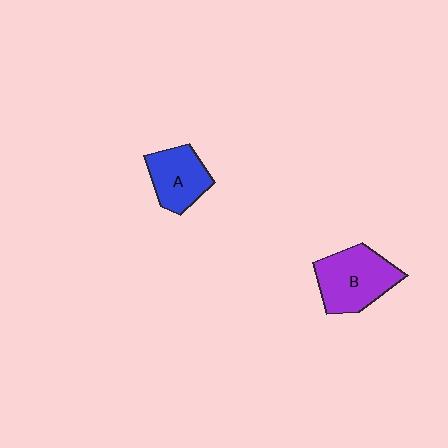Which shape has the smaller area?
Shape A (blue).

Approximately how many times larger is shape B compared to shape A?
Approximately 1.3 times.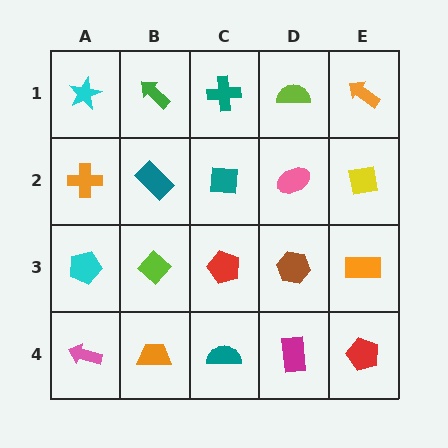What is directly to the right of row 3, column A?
A lime diamond.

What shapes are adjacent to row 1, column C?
A teal square (row 2, column C), a green arrow (row 1, column B), a lime semicircle (row 1, column D).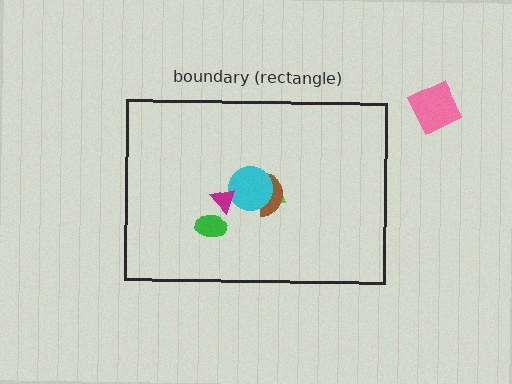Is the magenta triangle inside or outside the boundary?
Inside.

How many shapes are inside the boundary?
5 inside, 1 outside.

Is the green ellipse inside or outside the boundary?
Inside.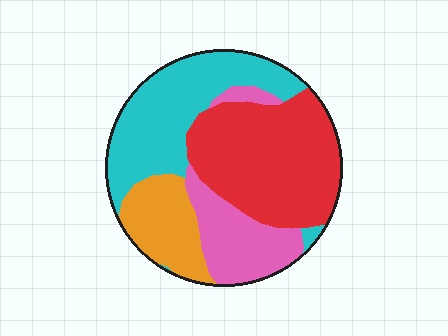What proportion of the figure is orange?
Orange covers about 15% of the figure.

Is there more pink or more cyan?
Cyan.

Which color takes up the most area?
Red, at roughly 35%.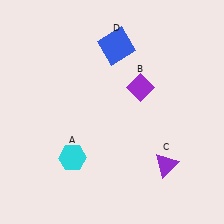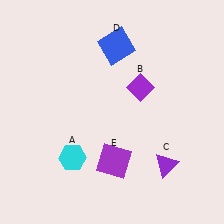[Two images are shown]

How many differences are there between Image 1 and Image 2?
There is 1 difference between the two images.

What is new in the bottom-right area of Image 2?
A purple square (E) was added in the bottom-right area of Image 2.